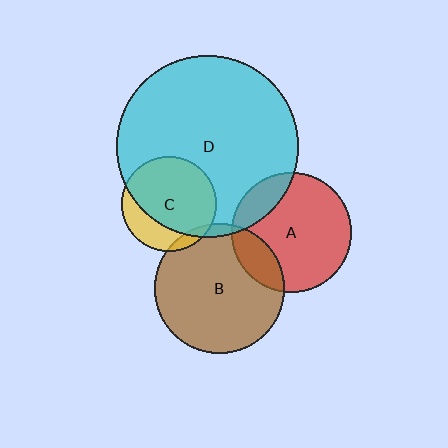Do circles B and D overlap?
Yes.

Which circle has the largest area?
Circle D (cyan).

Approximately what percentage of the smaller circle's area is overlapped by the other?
Approximately 5%.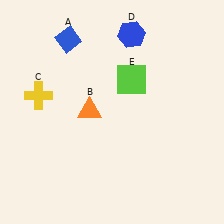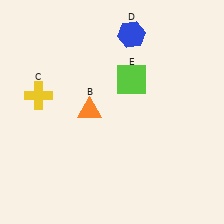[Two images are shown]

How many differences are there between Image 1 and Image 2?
There is 1 difference between the two images.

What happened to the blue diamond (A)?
The blue diamond (A) was removed in Image 2. It was in the top-left area of Image 1.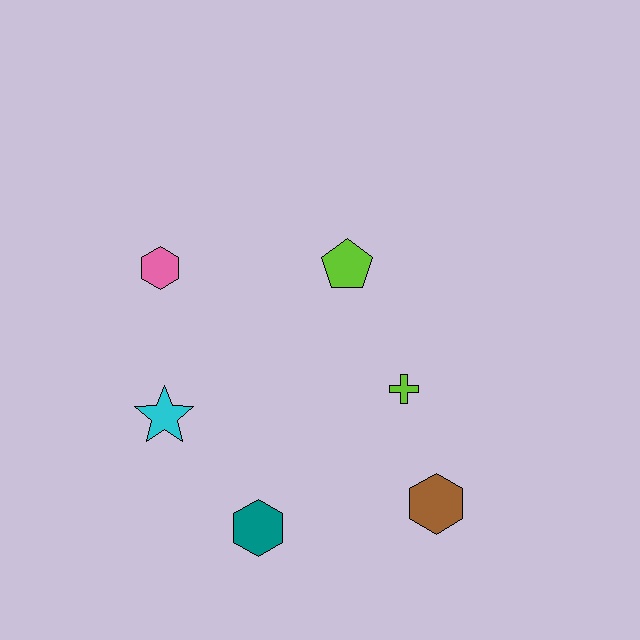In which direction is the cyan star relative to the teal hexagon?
The cyan star is above the teal hexagon.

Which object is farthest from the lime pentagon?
The teal hexagon is farthest from the lime pentagon.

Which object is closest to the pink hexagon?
The cyan star is closest to the pink hexagon.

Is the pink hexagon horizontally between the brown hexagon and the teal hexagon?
No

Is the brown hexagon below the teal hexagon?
No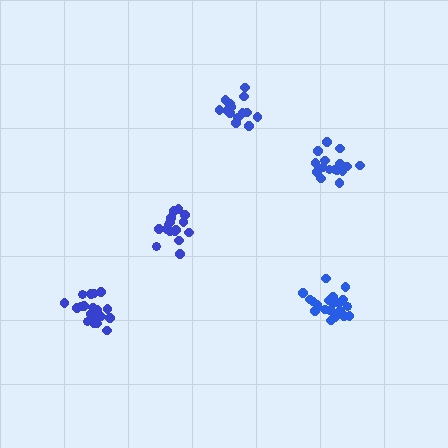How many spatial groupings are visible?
There are 5 spatial groupings.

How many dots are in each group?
Group 1: 17 dots, Group 2: 17 dots, Group 3: 19 dots, Group 4: 15 dots, Group 5: 21 dots (89 total).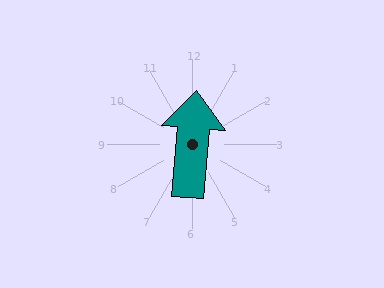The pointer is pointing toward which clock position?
Roughly 12 o'clock.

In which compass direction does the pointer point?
North.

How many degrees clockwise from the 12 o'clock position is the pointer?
Approximately 5 degrees.